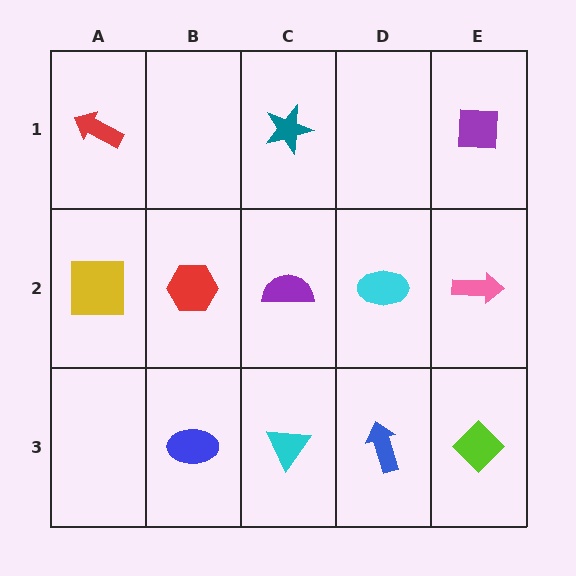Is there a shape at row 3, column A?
No, that cell is empty.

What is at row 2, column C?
A purple semicircle.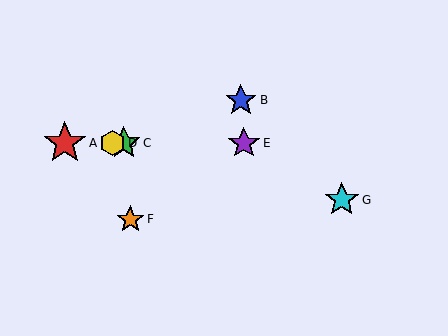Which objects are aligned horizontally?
Objects A, C, D, E are aligned horizontally.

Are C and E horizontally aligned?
Yes, both are at y≈143.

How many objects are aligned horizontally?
4 objects (A, C, D, E) are aligned horizontally.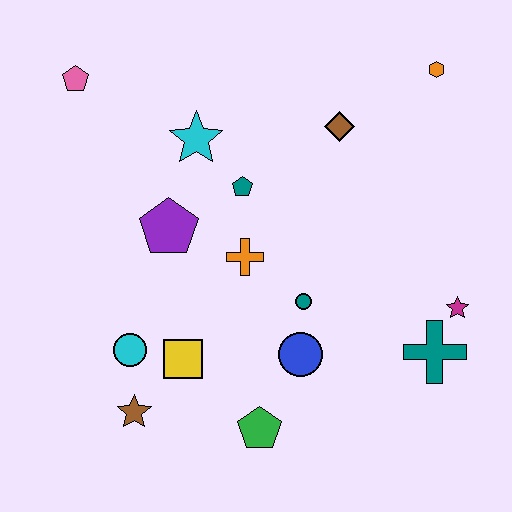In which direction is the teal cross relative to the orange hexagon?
The teal cross is below the orange hexagon.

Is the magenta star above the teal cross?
Yes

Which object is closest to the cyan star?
The teal pentagon is closest to the cyan star.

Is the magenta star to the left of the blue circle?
No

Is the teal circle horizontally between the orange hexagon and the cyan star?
Yes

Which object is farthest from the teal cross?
The pink pentagon is farthest from the teal cross.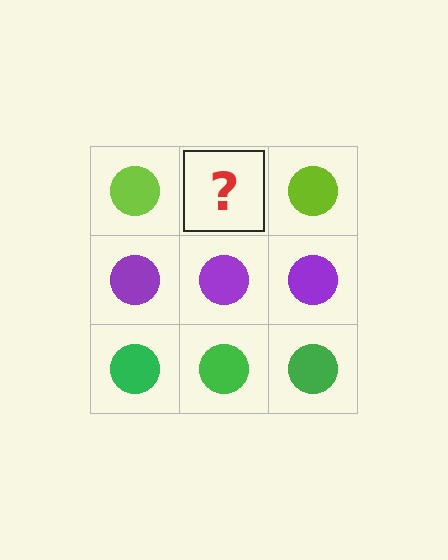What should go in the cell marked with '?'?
The missing cell should contain a lime circle.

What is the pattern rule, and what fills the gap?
The rule is that each row has a consistent color. The gap should be filled with a lime circle.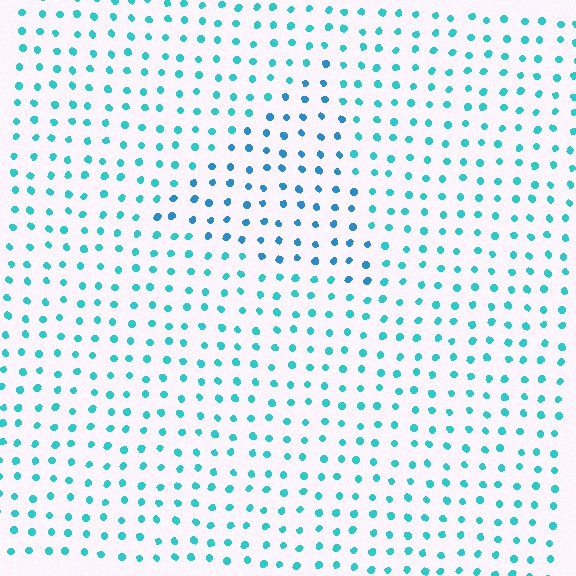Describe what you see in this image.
The image is filled with small cyan elements in a uniform arrangement. A triangle-shaped region is visible where the elements are tinted to a slightly different hue, forming a subtle color boundary.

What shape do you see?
I see a triangle.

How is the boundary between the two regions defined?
The boundary is defined purely by a slight shift in hue (about 24 degrees). Spacing, size, and orientation are identical on both sides.